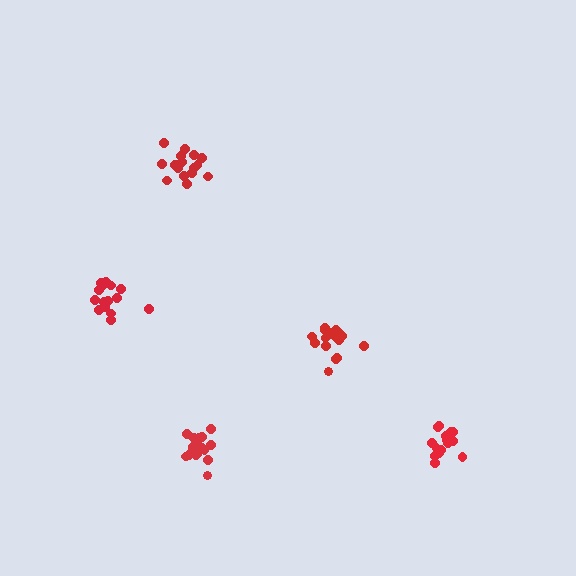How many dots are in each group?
Group 1: 19 dots, Group 2: 17 dots, Group 3: 16 dots, Group 4: 16 dots, Group 5: 15 dots (83 total).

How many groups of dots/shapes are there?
There are 5 groups.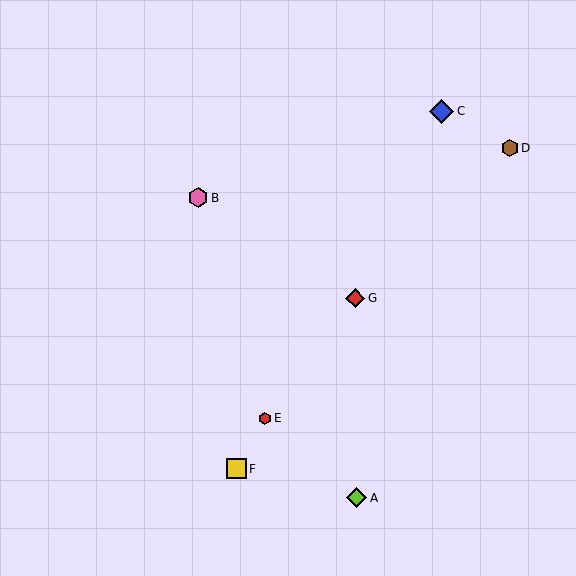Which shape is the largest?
The blue diamond (labeled C) is the largest.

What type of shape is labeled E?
Shape E is a red hexagon.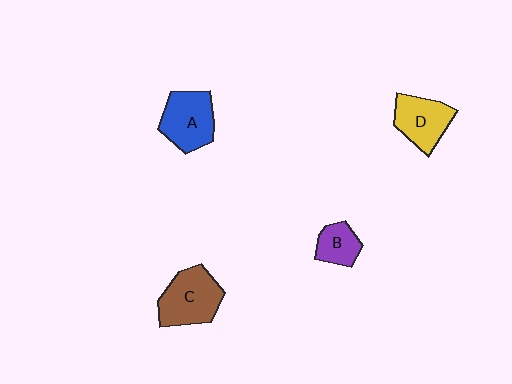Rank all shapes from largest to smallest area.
From largest to smallest: C (brown), A (blue), D (yellow), B (purple).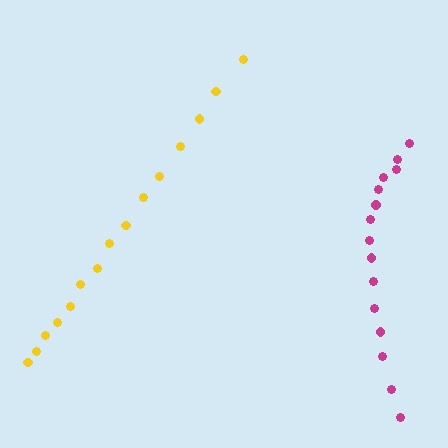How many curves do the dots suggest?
There are 2 distinct paths.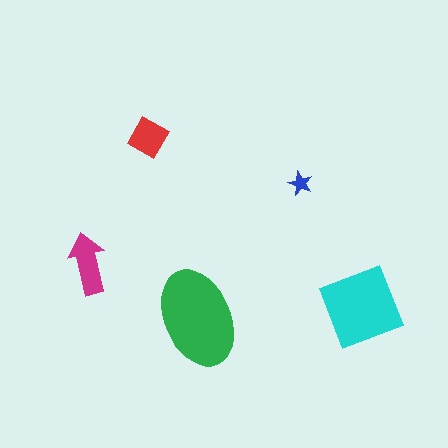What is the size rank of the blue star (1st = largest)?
5th.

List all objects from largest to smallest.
The green ellipse, the cyan square, the magenta arrow, the red diamond, the blue star.